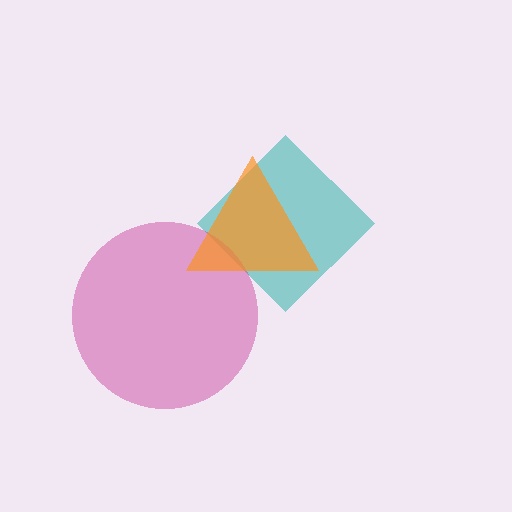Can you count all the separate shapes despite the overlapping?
Yes, there are 3 separate shapes.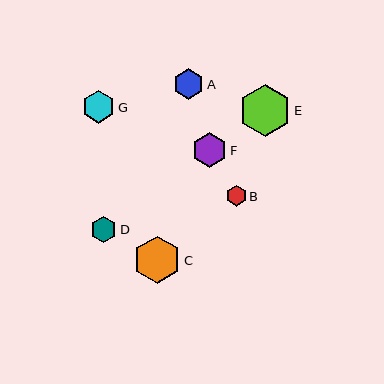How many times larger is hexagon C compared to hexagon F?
Hexagon C is approximately 1.4 times the size of hexagon F.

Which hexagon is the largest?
Hexagon E is the largest with a size of approximately 52 pixels.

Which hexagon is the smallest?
Hexagon B is the smallest with a size of approximately 21 pixels.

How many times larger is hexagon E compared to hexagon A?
Hexagon E is approximately 1.7 times the size of hexagon A.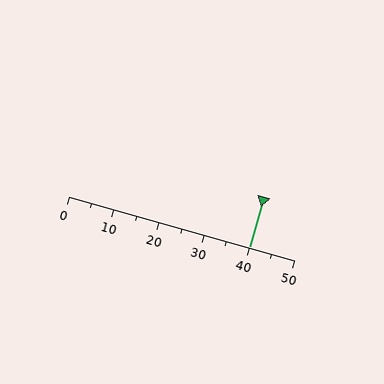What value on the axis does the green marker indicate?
The marker indicates approximately 40.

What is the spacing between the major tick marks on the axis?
The major ticks are spaced 10 apart.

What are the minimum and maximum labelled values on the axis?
The axis runs from 0 to 50.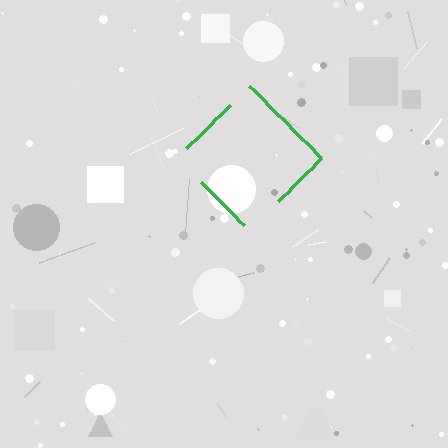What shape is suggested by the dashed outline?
The dashed outline suggests a diamond.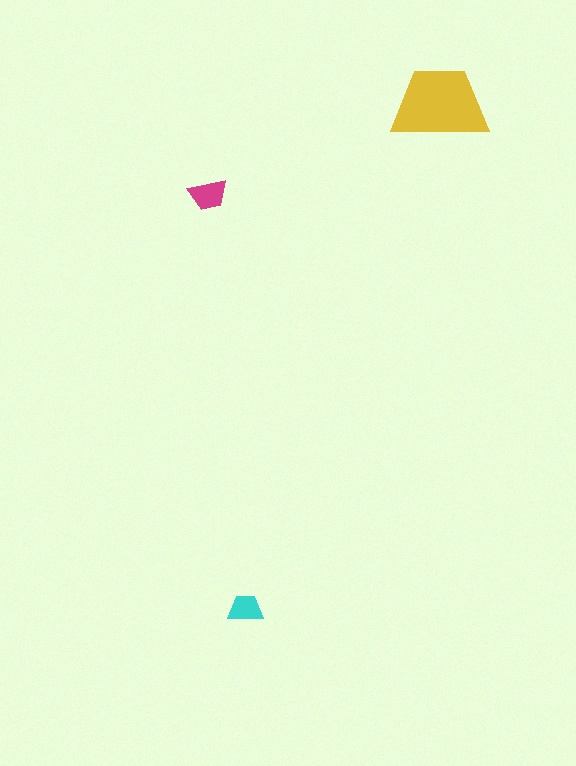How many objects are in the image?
There are 3 objects in the image.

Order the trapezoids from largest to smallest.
the yellow one, the magenta one, the cyan one.